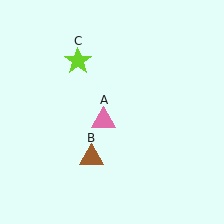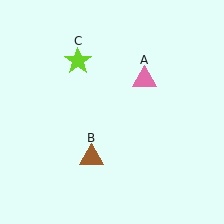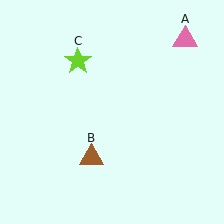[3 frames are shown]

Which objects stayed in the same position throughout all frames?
Brown triangle (object B) and lime star (object C) remained stationary.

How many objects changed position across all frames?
1 object changed position: pink triangle (object A).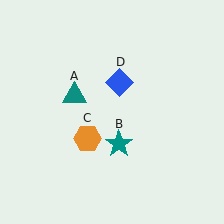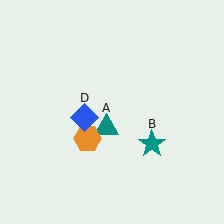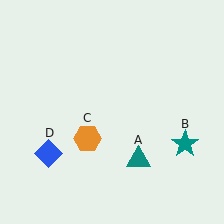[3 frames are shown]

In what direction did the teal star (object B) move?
The teal star (object B) moved right.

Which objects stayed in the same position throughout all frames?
Orange hexagon (object C) remained stationary.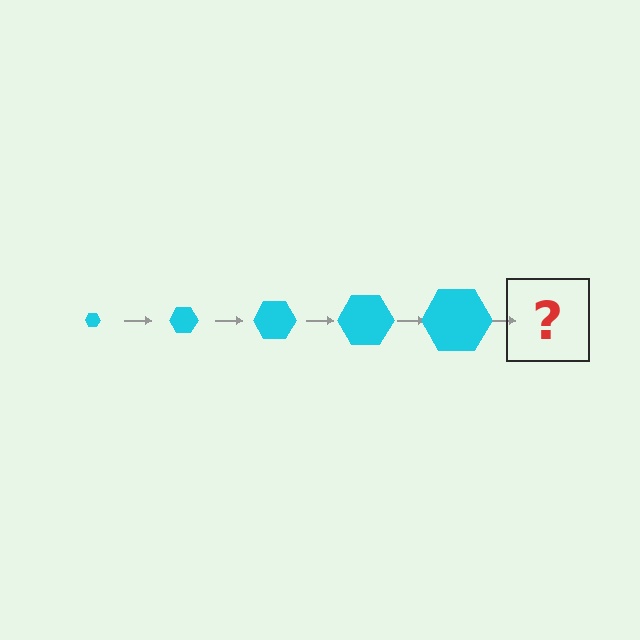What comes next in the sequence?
The next element should be a cyan hexagon, larger than the previous one.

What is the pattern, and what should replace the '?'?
The pattern is that the hexagon gets progressively larger each step. The '?' should be a cyan hexagon, larger than the previous one.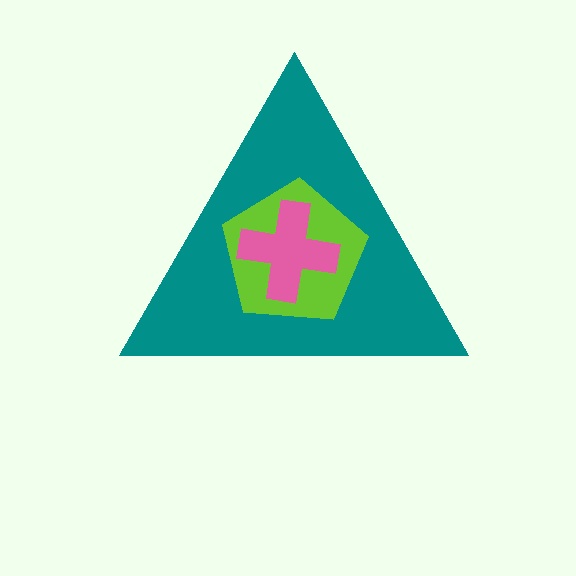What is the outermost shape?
The teal triangle.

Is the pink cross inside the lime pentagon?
Yes.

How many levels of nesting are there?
3.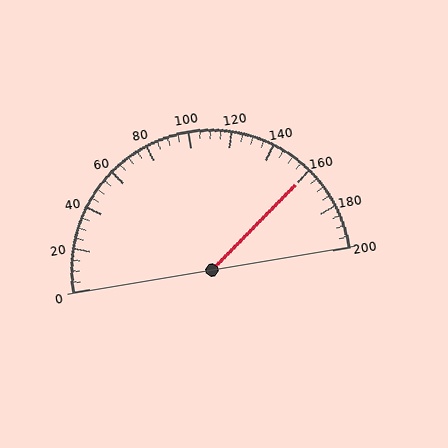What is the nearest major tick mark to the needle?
The nearest major tick mark is 160.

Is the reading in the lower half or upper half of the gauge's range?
The reading is in the upper half of the range (0 to 200).